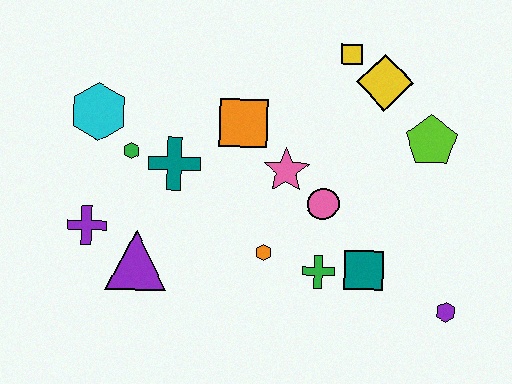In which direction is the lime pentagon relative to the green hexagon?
The lime pentagon is to the right of the green hexagon.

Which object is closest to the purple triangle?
The purple cross is closest to the purple triangle.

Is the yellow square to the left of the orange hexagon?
No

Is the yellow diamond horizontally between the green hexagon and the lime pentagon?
Yes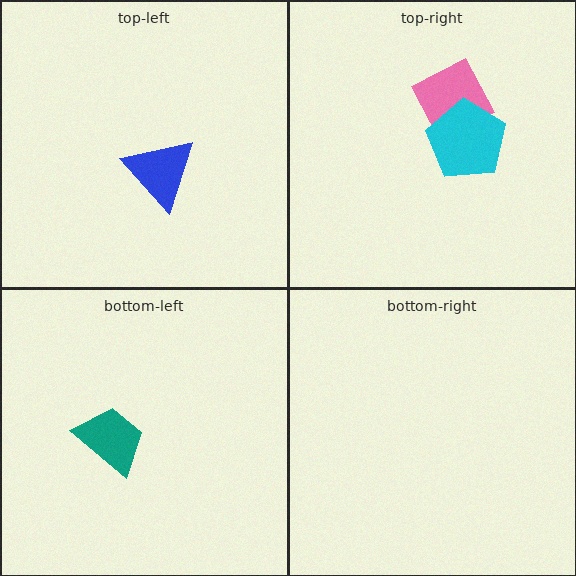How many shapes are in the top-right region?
2.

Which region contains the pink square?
The top-right region.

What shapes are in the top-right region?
The pink square, the cyan pentagon.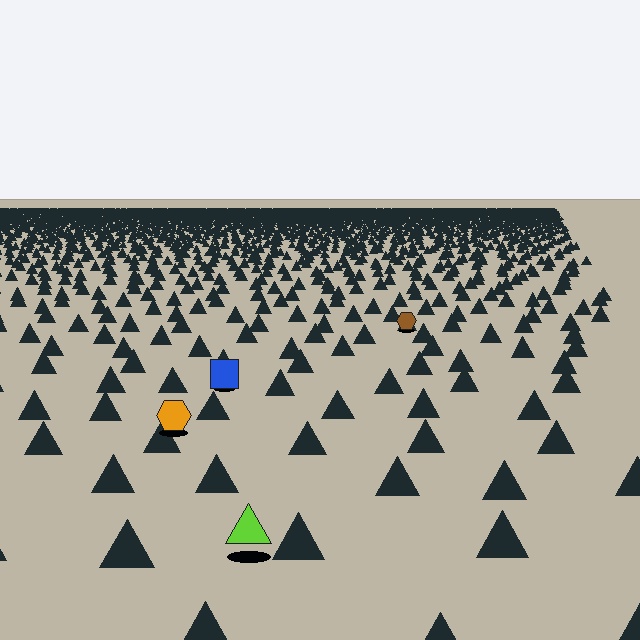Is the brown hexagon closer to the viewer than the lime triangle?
No. The lime triangle is closer — you can tell from the texture gradient: the ground texture is coarser near it.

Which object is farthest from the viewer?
The brown hexagon is farthest from the viewer. It appears smaller and the ground texture around it is denser.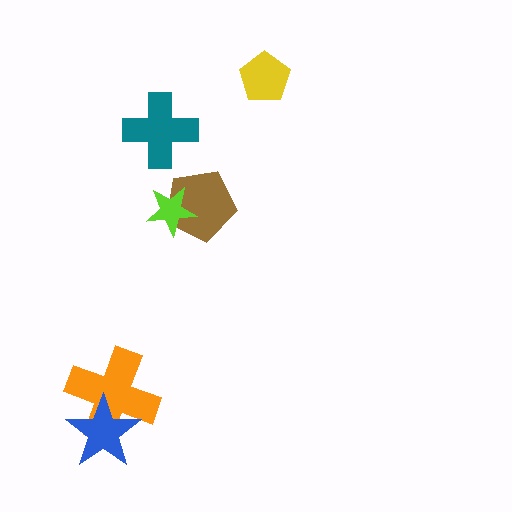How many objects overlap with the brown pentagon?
1 object overlaps with the brown pentagon.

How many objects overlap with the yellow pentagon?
0 objects overlap with the yellow pentagon.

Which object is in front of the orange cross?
The blue star is in front of the orange cross.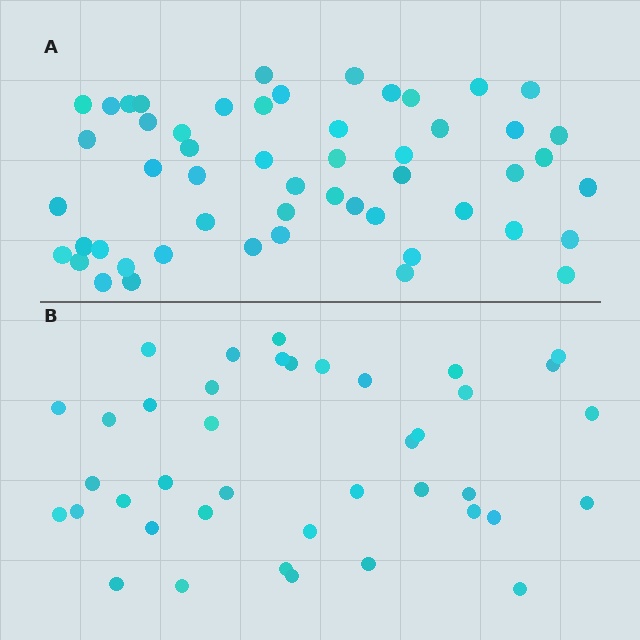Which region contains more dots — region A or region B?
Region A (the top region) has more dots.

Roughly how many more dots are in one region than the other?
Region A has approximately 15 more dots than region B.